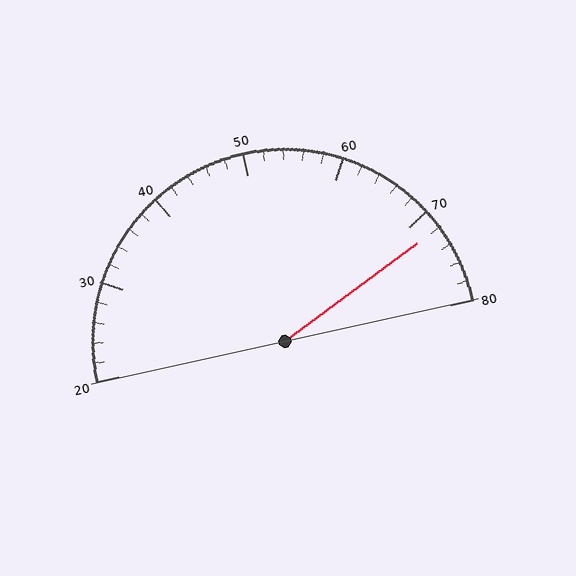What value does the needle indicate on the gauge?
The needle indicates approximately 72.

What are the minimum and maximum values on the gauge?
The gauge ranges from 20 to 80.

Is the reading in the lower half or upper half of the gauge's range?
The reading is in the upper half of the range (20 to 80).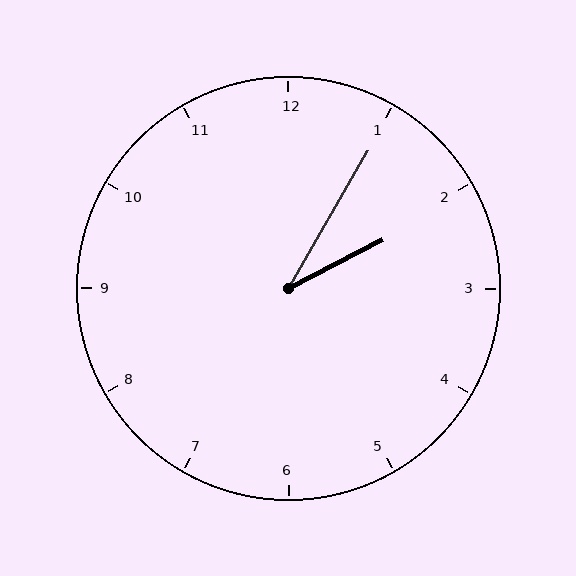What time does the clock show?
2:05.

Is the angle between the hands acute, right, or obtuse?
It is acute.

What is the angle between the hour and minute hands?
Approximately 32 degrees.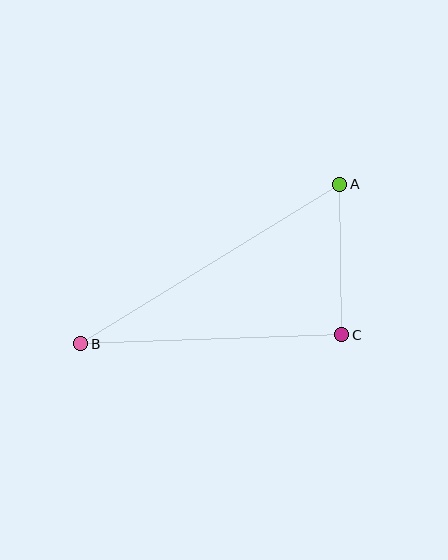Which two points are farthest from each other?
Points A and B are farthest from each other.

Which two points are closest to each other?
Points A and C are closest to each other.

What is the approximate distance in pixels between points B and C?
The distance between B and C is approximately 261 pixels.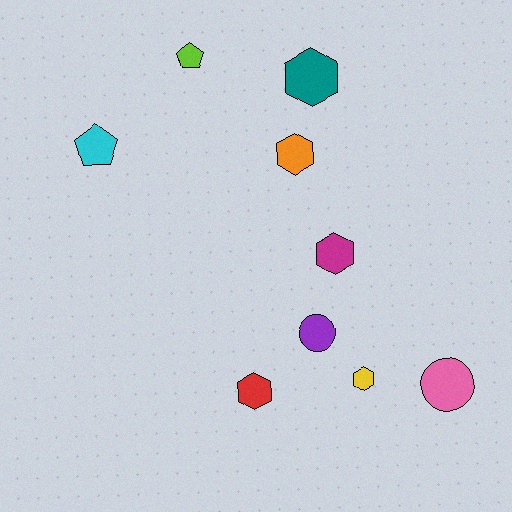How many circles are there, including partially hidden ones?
There are 2 circles.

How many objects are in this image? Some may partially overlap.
There are 9 objects.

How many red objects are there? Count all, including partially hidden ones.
There is 1 red object.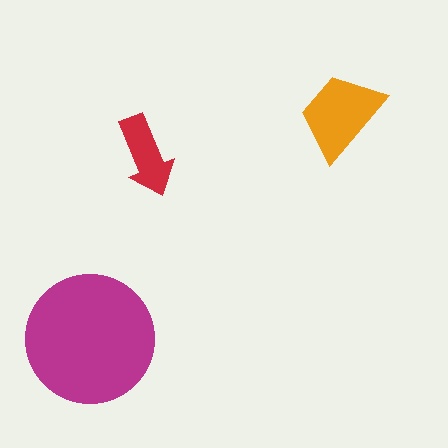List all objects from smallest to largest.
The red arrow, the orange trapezoid, the magenta circle.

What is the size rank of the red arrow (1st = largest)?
3rd.